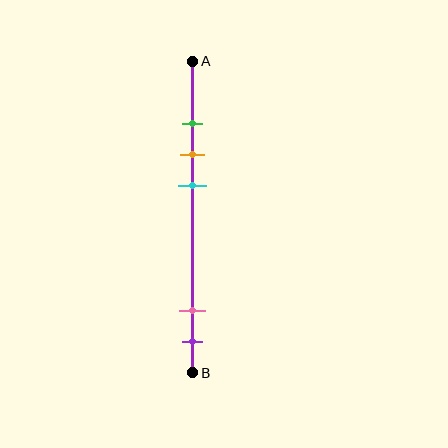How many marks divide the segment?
There are 5 marks dividing the segment.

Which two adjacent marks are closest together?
The green and orange marks are the closest adjacent pair.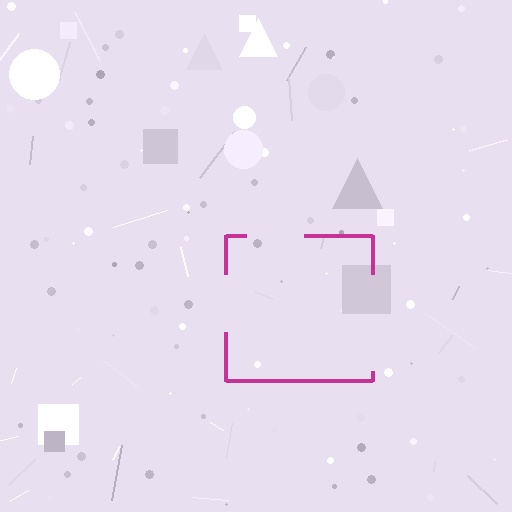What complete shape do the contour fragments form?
The contour fragments form a square.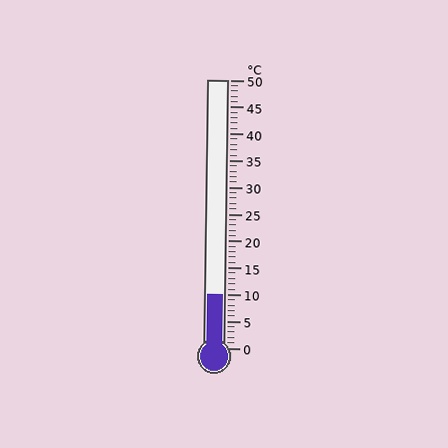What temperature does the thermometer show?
The thermometer shows approximately 10°C.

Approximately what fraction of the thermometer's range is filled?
The thermometer is filled to approximately 20% of its range.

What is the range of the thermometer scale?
The thermometer scale ranges from 0°C to 50°C.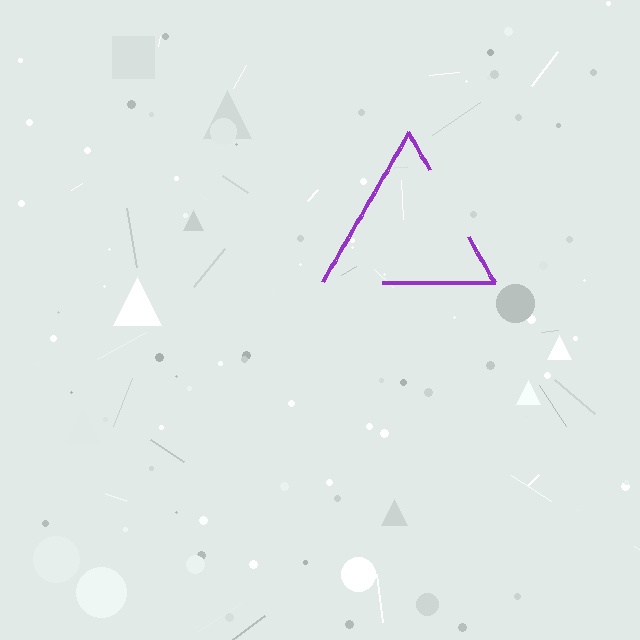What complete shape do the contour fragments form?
The contour fragments form a triangle.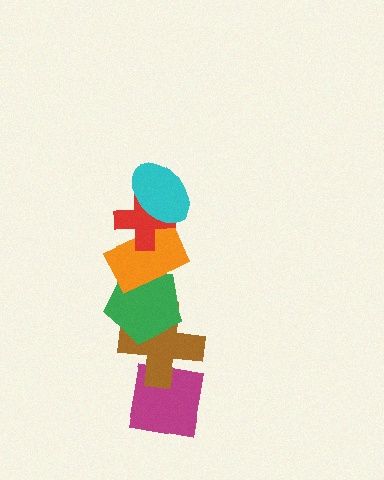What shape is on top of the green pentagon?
The orange rectangle is on top of the green pentagon.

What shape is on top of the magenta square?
The brown cross is on top of the magenta square.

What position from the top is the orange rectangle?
The orange rectangle is 3rd from the top.